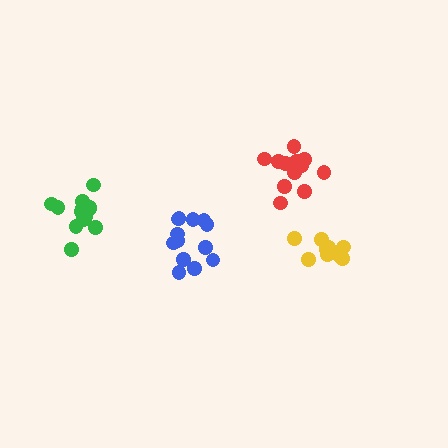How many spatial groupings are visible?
There are 4 spatial groupings.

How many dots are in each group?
Group 1: 12 dots, Group 2: 10 dots, Group 3: 13 dots, Group 4: 13 dots (48 total).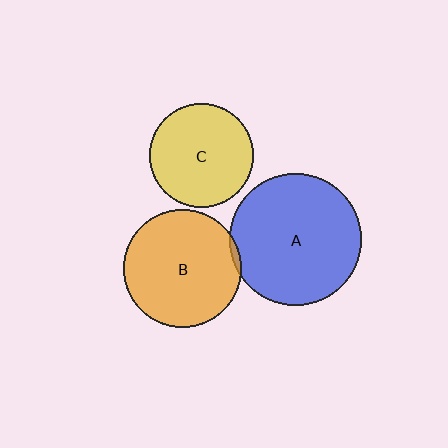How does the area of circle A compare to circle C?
Approximately 1.6 times.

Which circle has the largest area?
Circle A (blue).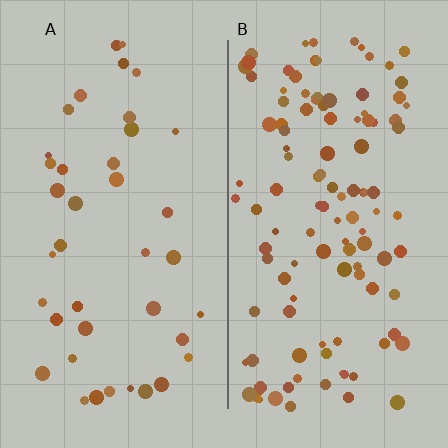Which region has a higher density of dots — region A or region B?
B (the right).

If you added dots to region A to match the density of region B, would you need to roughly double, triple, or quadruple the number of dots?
Approximately triple.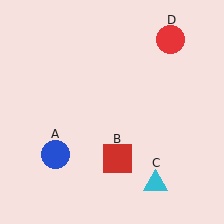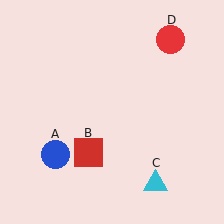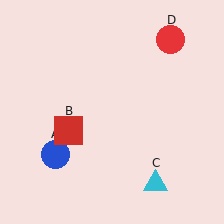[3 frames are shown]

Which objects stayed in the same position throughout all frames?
Blue circle (object A) and cyan triangle (object C) and red circle (object D) remained stationary.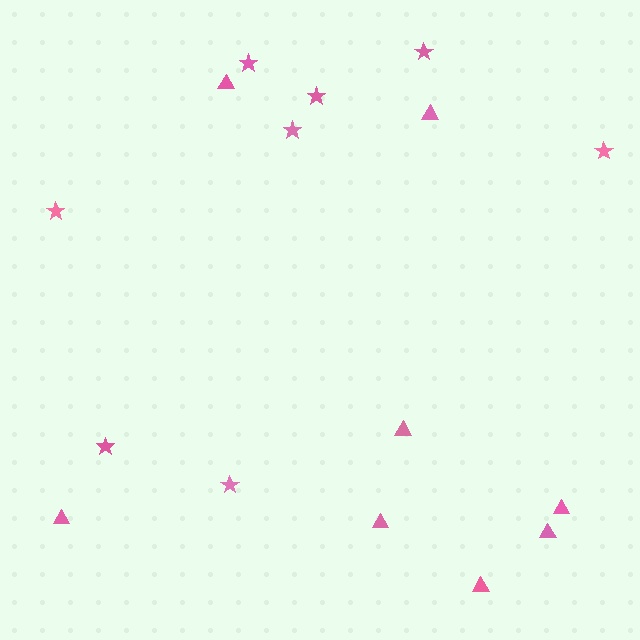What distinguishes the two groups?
There are 2 groups: one group of stars (8) and one group of triangles (8).